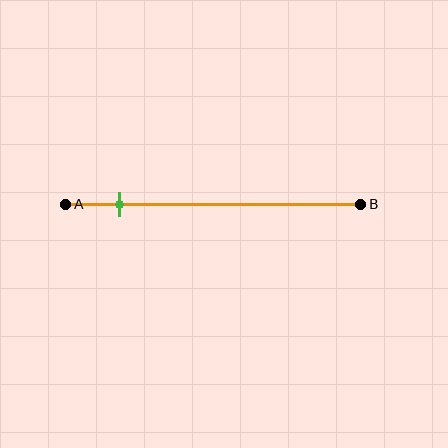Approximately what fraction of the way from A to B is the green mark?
The green mark is approximately 20% of the way from A to B.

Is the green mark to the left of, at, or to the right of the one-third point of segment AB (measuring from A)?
The green mark is to the left of the one-third point of segment AB.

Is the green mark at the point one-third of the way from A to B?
No, the mark is at about 20% from A, not at the 33% one-third point.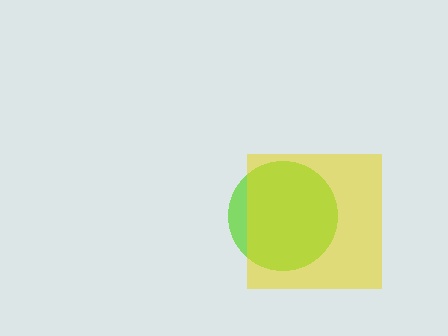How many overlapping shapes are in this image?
There are 2 overlapping shapes in the image.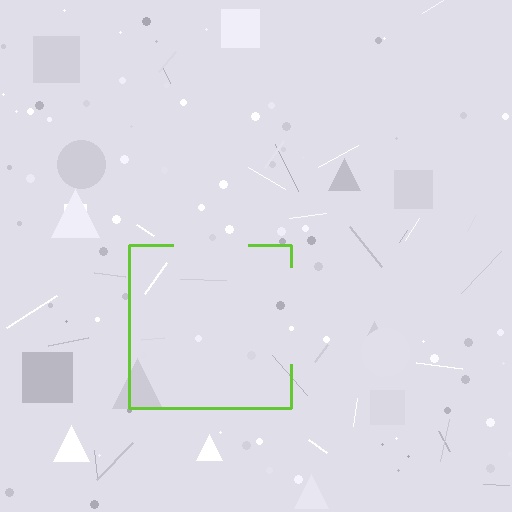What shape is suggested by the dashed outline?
The dashed outline suggests a square.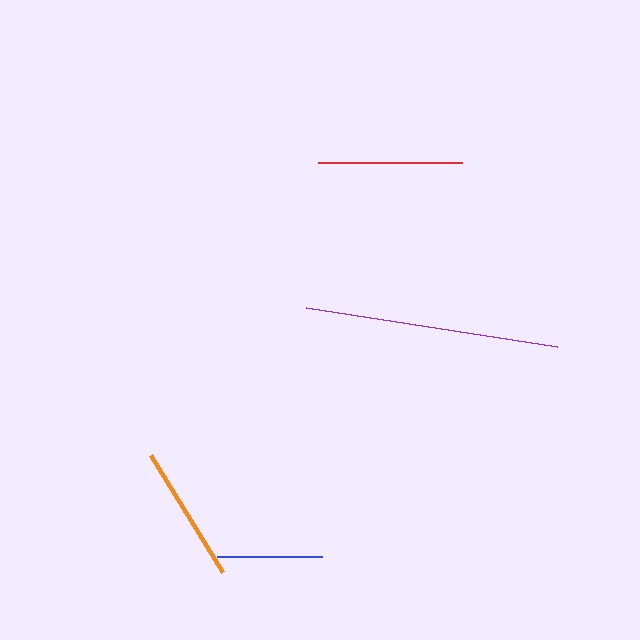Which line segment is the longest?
The purple line is the longest at approximately 254 pixels.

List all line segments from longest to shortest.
From longest to shortest: purple, red, orange, blue.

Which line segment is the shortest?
The blue line is the shortest at approximately 105 pixels.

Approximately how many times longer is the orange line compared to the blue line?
The orange line is approximately 1.3 times the length of the blue line.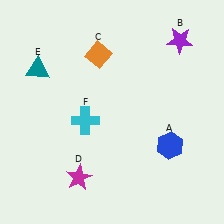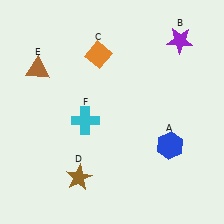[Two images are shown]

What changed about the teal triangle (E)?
In Image 1, E is teal. In Image 2, it changed to brown.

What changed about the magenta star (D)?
In Image 1, D is magenta. In Image 2, it changed to brown.